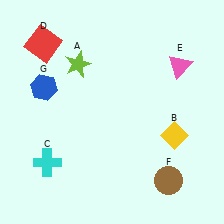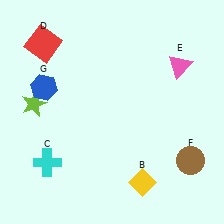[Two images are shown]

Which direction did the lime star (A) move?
The lime star (A) moved left.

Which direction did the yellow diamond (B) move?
The yellow diamond (B) moved down.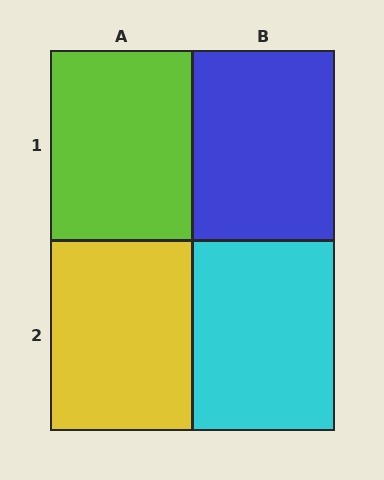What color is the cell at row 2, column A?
Yellow.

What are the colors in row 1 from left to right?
Lime, blue.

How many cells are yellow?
1 cell is yellow.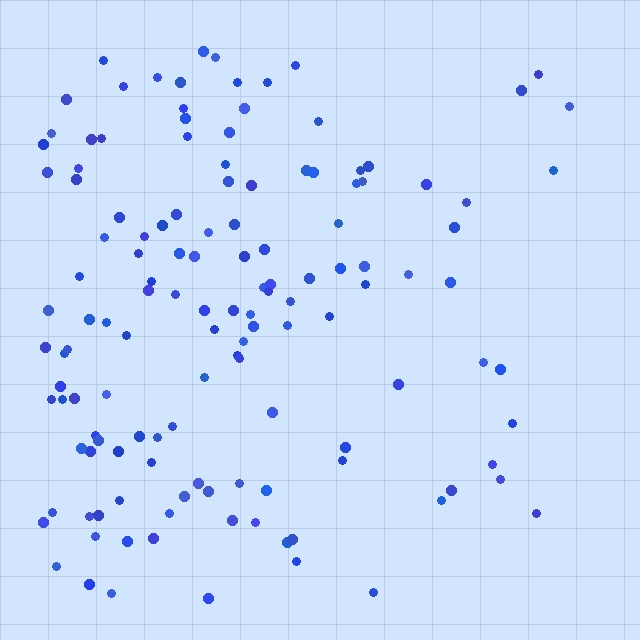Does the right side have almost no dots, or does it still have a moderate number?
Still a moderate number, just noticeably fewer than the left.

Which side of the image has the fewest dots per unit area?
The right.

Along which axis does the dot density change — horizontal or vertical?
Horizontal.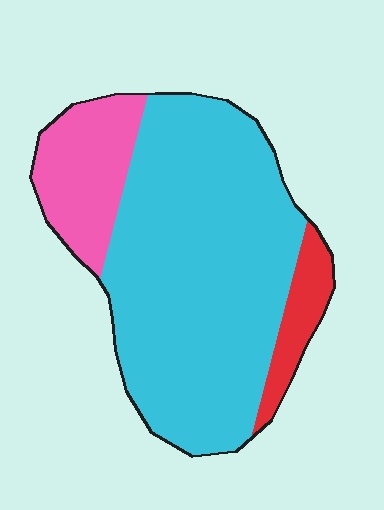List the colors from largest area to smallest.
From largest to smallest: cyan, pink, red.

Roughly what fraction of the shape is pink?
Pink takes up about one sixth (1/6) of the shape.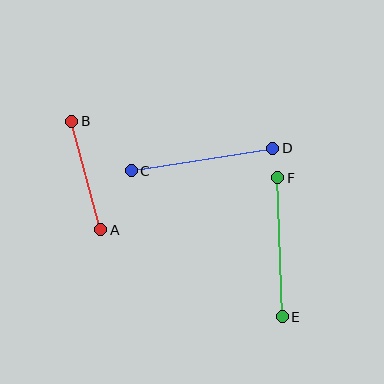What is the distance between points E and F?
The distance is approximately 139 pixels.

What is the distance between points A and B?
The distance is approximately 112 pixels.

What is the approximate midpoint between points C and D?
The midpoint is at approximately (202, 159) pixels.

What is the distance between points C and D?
The distance is approximately 143 pixels.